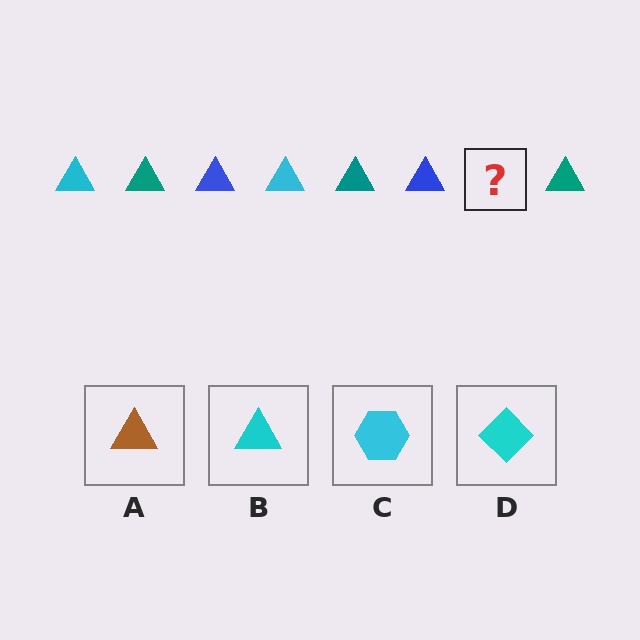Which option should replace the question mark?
Option B.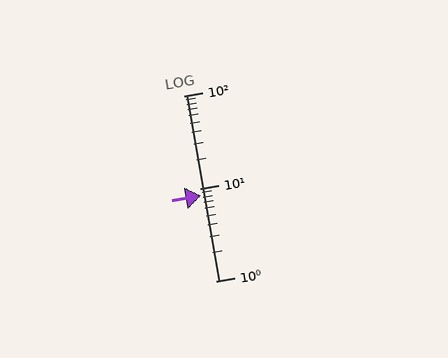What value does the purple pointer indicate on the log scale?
The pointer indicates approximately 8.4.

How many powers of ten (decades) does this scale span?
The scale spans 2 decades, from 1 to 100.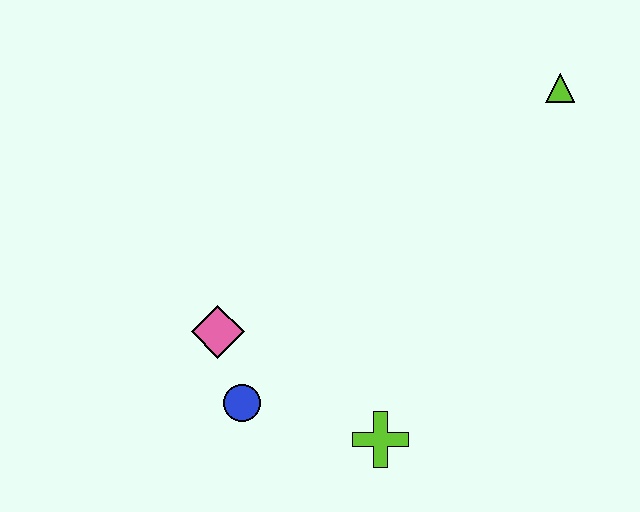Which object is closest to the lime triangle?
The lime cross is closest to the lime triangle.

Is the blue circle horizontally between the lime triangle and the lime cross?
No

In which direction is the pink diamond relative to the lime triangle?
The pink diamond is to the left of the lime triangle.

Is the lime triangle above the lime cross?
Yes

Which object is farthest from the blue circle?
The lime triangle is farthest from the blue circle.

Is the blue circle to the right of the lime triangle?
No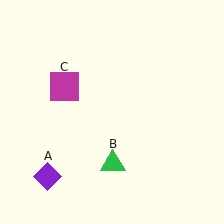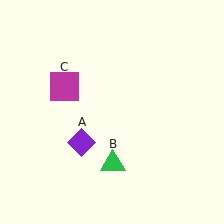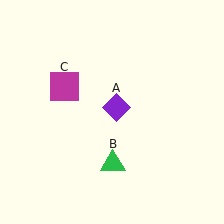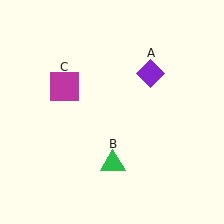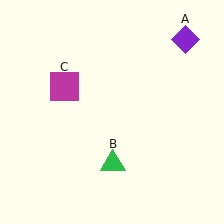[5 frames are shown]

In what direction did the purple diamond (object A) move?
The purple diamond (object A) moved up and to the right.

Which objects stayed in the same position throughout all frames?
Green triangle (object B) and magenta square (object C) remained stationary.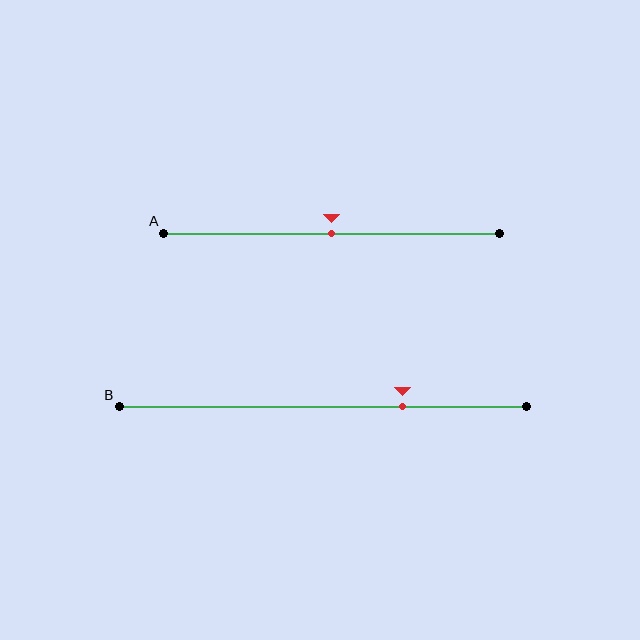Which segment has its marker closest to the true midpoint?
Segment A has its marker closest to the true midpoint.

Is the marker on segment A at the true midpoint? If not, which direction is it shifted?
Yes, the marker on segment A is at the true midpoint.